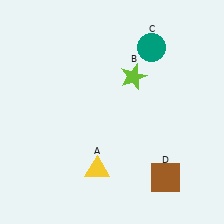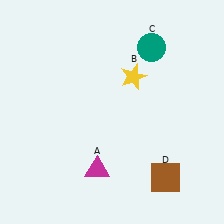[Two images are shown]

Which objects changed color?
A changed from yellow to magenta. B changed from lime to yellow.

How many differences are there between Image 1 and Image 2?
There are 2 differences between the two images.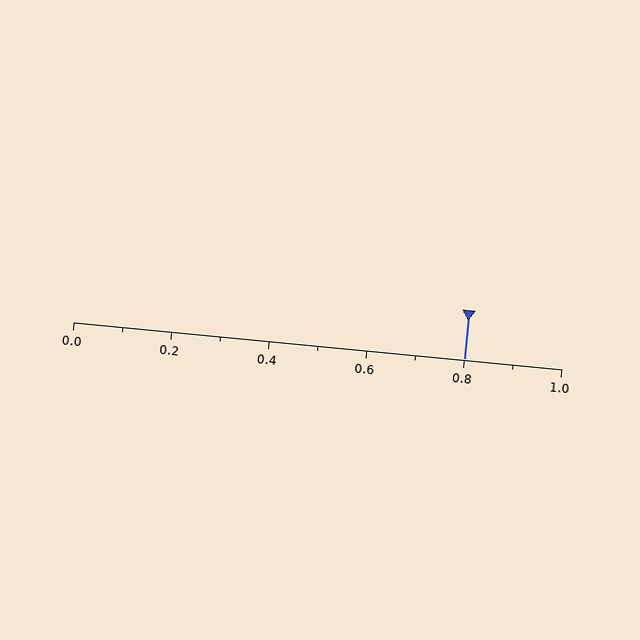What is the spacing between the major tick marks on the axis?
The major ticks are spaced 0.2 apart.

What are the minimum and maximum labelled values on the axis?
The axis runs from 0.0 to 1.0.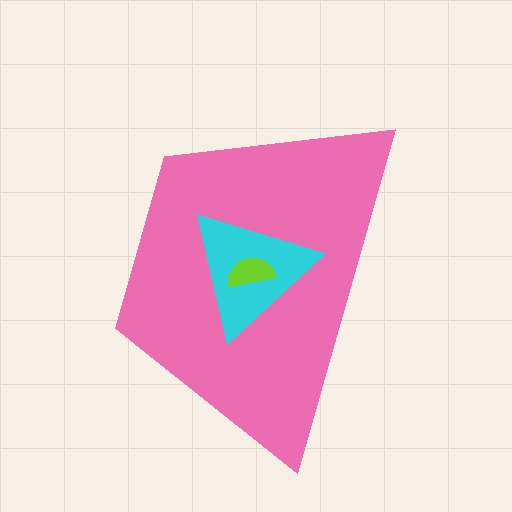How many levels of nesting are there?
3.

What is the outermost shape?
The pink trapezoid.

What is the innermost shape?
The lime semicircle.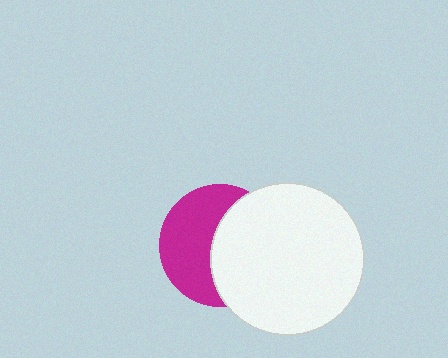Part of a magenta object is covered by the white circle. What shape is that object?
It is a circle.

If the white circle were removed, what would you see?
You would see the complete magenta circle.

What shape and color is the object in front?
The object in front is a white circle.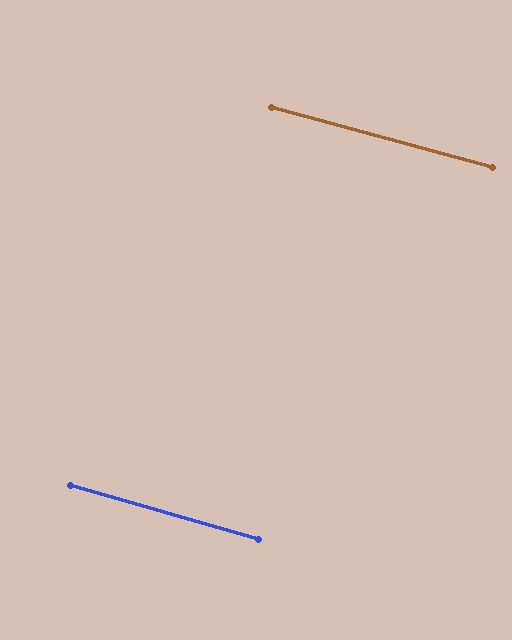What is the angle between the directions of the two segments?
Approximately 1 degree.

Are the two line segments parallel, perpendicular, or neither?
Parallel — their directions differ by only 0.9°.